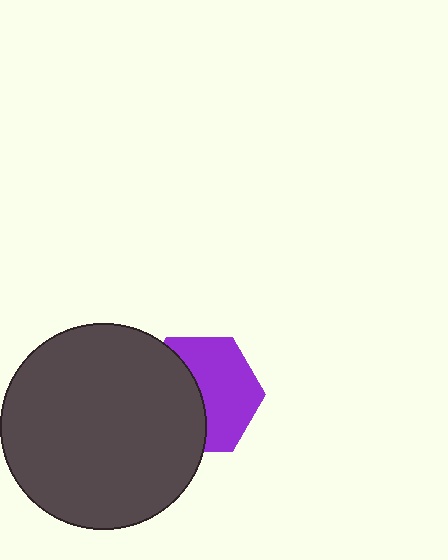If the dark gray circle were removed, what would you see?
You would see the complete purple hexagon.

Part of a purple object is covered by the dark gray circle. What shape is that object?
It is a hexagon.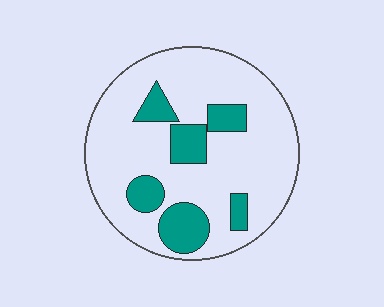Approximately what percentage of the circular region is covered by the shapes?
Approximately 20%.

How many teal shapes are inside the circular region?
6.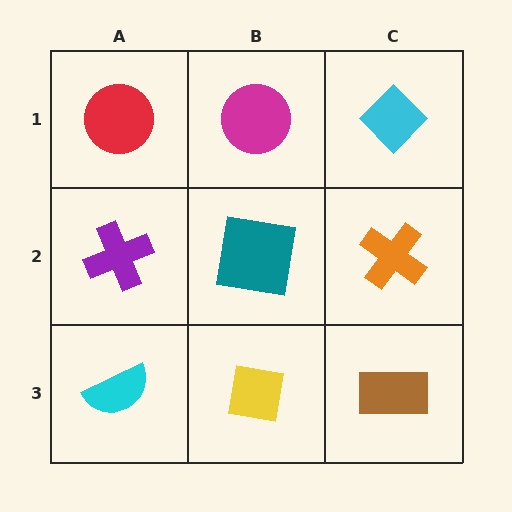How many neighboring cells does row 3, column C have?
2.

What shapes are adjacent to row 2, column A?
A red circle (row 1, column A), a cyan semicircle (row 3, column A), a teal square (row 2, column B).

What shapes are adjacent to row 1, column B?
A teal square (row 2, column B), a red circle (row 1, column A), a cyan diamond (row 1, column C).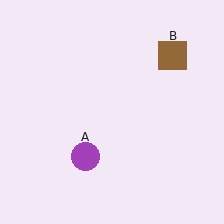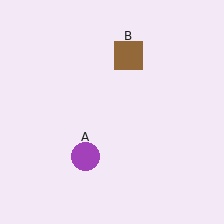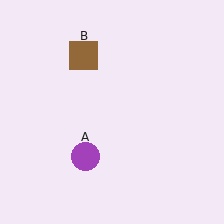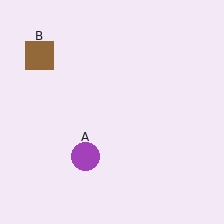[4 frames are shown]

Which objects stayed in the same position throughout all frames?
Purple circle (object A) remained stationary.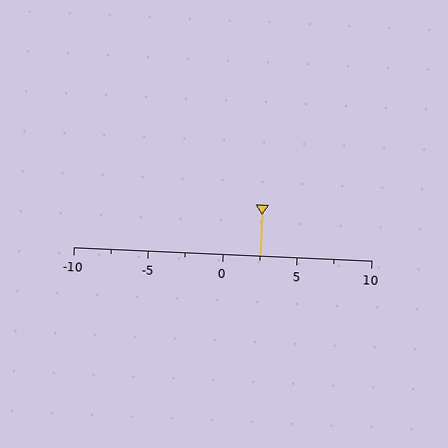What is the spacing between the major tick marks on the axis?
The major ticks are spaced 5 apart.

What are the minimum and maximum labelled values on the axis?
The axis runs from -10 to 10.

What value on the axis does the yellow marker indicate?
The marker indicates approximately 2.5.